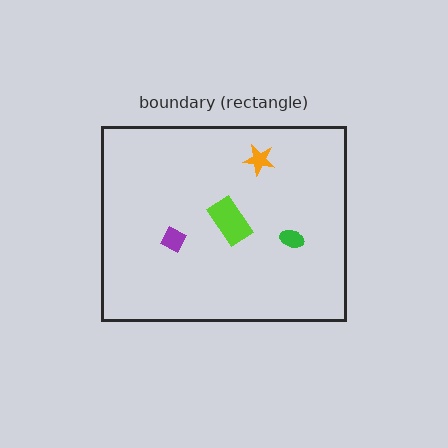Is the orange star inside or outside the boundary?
Inside.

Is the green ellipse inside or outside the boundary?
Inside.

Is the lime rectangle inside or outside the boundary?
Inside.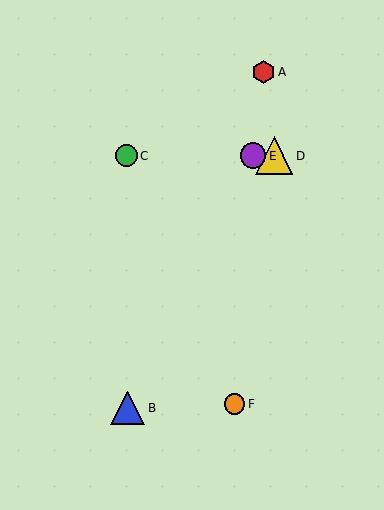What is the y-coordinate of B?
Object B is at y≈408.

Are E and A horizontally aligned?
No, E is at y≈156 and A is at y≈72.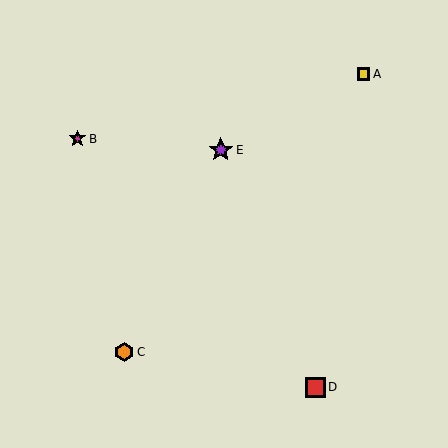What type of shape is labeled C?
Shape C is an orange hexagon.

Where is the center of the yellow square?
The center of the yellow square is at (363, 74).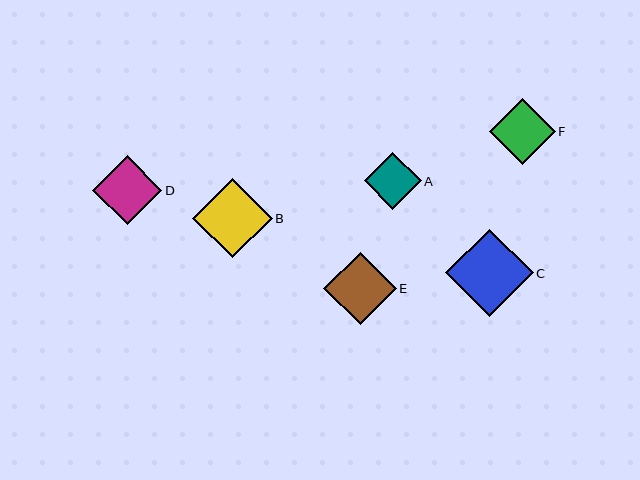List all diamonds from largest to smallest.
From largest to smallest: C, B, E, D, F, A.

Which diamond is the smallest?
Diamond A is the smallest with a size of approximately 57 pixels.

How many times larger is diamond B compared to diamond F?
Diamond B is approximately 1.2 times the size of diamond F.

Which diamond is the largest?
Diamond C is the largest with a size of approximately 88 pixels.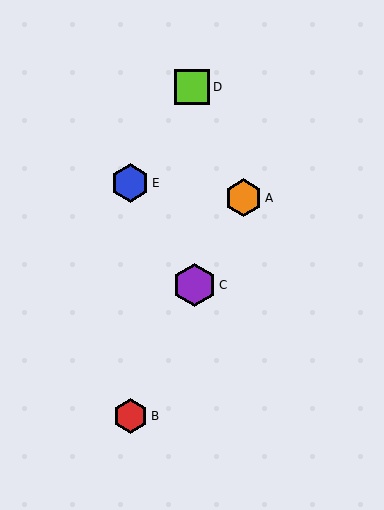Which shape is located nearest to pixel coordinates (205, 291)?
The purple hexagon (labeled C) at (194, 285) is nearest to that location.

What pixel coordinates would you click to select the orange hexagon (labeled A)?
Click at (243, 198) to select the orange hexagon A.